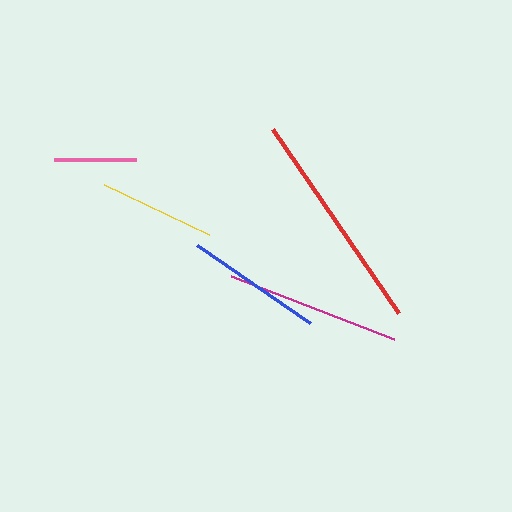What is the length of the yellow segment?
The yellow segment is approximately 116 pixels long.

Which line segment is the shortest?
The pink line is the shortest at approximately 82 pixels.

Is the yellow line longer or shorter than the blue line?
The blue line is longer than the yellow line.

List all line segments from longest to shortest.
From longest to shortest: red, magenta, blue, yellow, pink.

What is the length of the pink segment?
The pink segment is approximately 82 pixels long.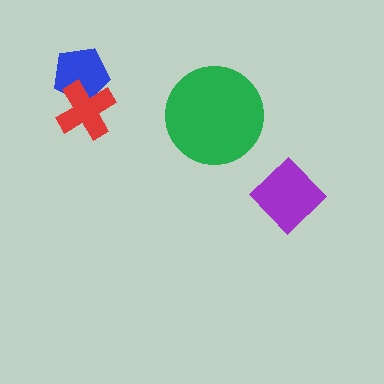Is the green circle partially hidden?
No, no other shape covers it.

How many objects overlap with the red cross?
1 object overlaps with the red cross.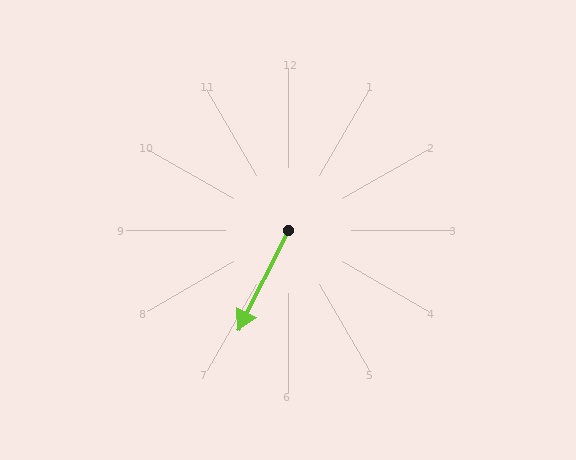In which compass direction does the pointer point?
Southwest.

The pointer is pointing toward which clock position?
Roughly 7 o'clock.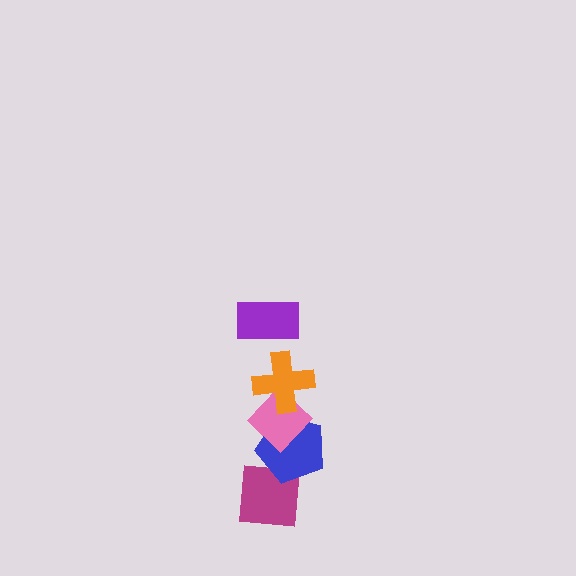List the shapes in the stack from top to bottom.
From top to bottom: the purple rectangle, the orange cross, the pink diamond, the blue pentagon, the magenta square.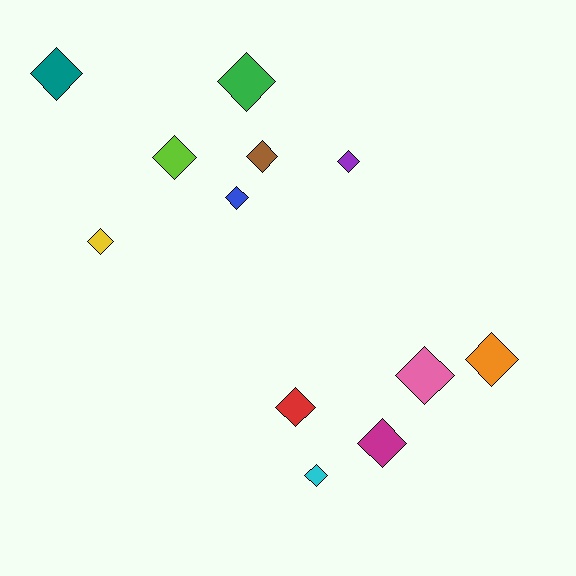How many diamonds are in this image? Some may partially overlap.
There are 12 diamonds.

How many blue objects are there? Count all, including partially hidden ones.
There is 1 blue object.